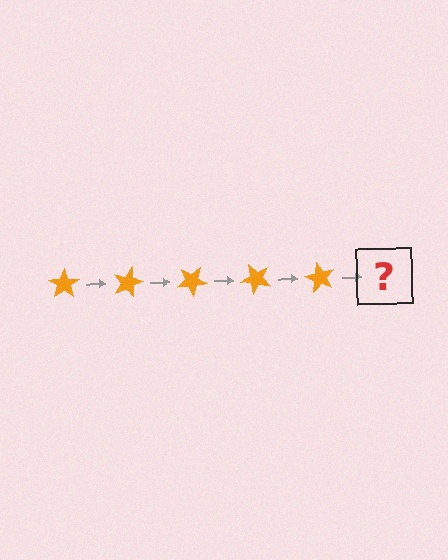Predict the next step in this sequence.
The next step is an orange star rotated 75 degrees.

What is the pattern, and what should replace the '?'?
The pattern is that the star rotates 15 degrees each step. The '?' should be an orange star rotated 75 degrees.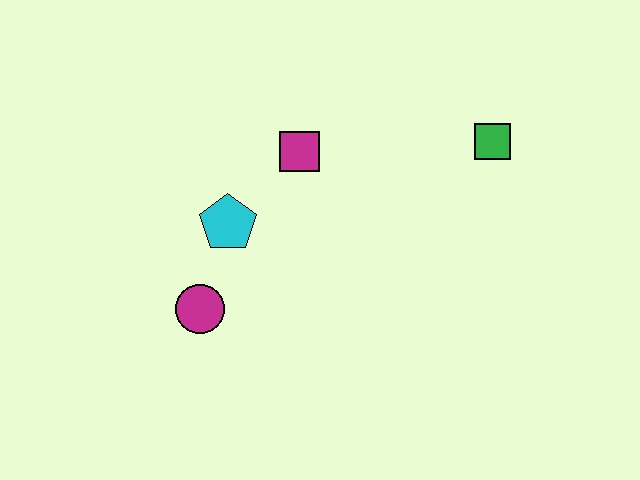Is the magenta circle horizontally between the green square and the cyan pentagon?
No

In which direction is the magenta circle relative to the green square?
The magenta circle is to the left of the green square.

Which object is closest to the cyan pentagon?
The magenta circle is closest to the cyan pentagon.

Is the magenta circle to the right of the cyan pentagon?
No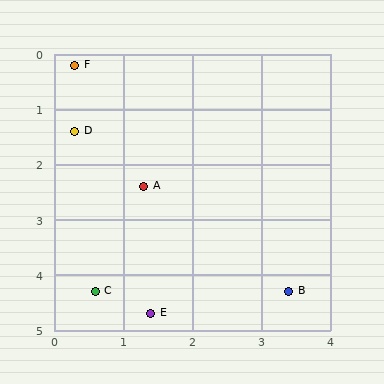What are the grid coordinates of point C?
Point C is at approximately (0.6, 4.3).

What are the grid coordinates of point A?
Point A is at approximately (1.3, 2.4).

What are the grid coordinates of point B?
Point B is at approximately (3.4, 4.3).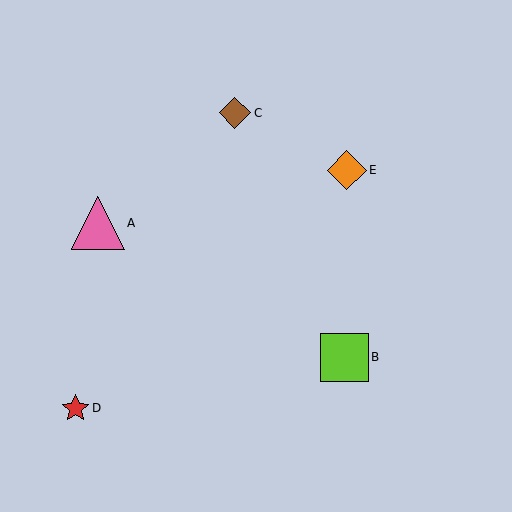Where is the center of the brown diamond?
The center of the brown diamond is at (235, 113).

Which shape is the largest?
The pink triangle (labeled A) is the largest.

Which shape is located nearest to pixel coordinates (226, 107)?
The brown diamond (labeled C) at (235, 113) is nearest to that location.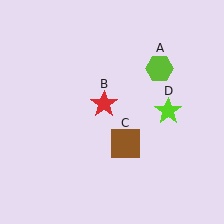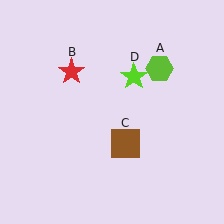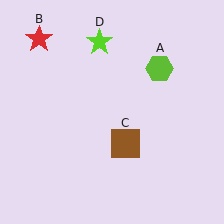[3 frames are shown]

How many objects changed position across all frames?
2 objects changed position: red star (object B), lime star (object D).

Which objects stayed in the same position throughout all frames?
Lime hexagon (object A) and brown square (object C) remained stationary.